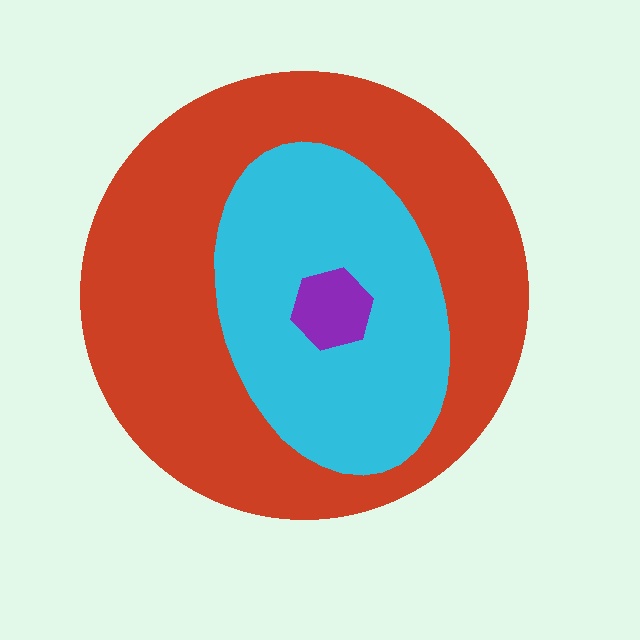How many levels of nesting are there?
3.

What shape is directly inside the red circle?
The cyan ellipse.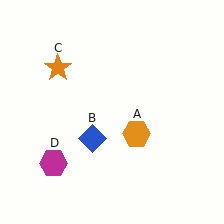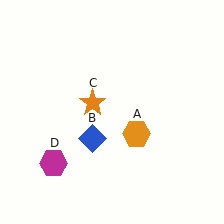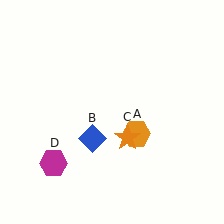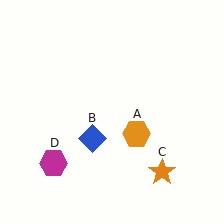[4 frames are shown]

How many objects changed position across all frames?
1 object changed position: orange star (object C).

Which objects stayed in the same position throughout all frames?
Orange hexagon (object A) and blue diamond (object B) and magenta hexagon (object D) remained stationary.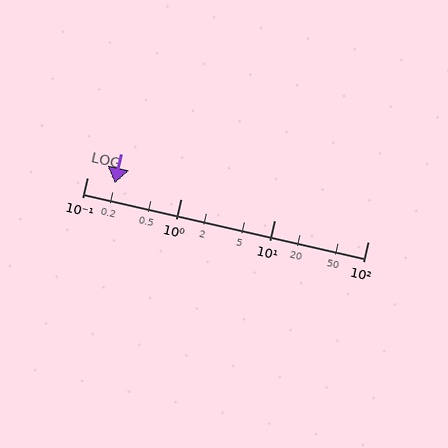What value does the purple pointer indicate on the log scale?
The pointer indicates approximately 0.2.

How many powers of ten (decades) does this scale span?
The scale spans 3 decades, from 0.1 to 100.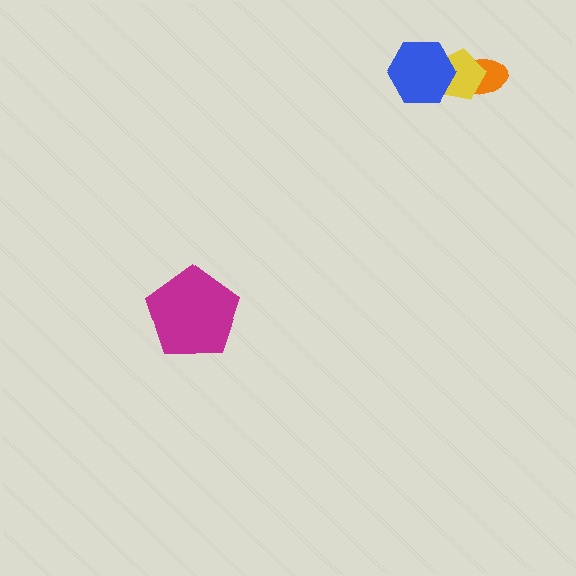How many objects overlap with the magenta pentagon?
0 objects overlap with the magenta pentagon.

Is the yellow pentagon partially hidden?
Yes, it is partially covered by another shape.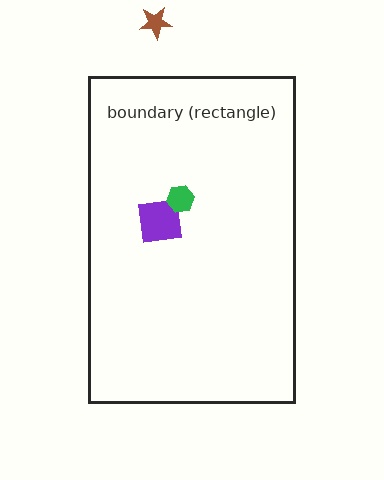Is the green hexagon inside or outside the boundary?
Inside.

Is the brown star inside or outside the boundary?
Outside.